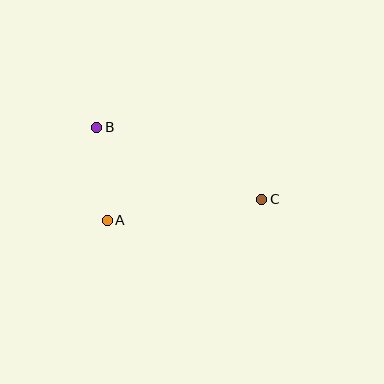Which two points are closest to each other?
Points A and B are closest to each other.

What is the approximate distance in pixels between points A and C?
The distance between A and C is approximately 156 pixels.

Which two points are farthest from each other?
Points B and C are farthest from each other.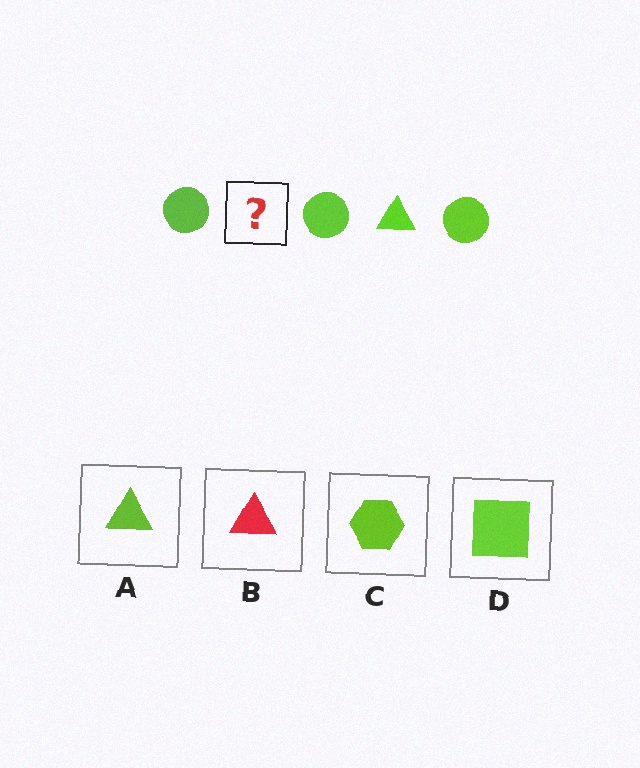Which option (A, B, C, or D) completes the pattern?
A.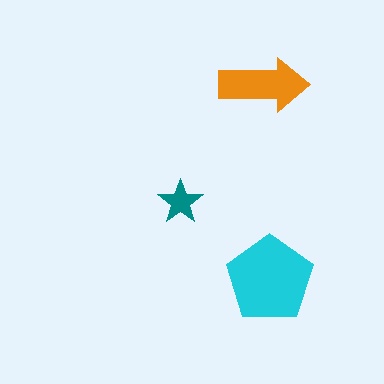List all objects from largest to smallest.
The cyan pentagon, the orange arrow, the teal star.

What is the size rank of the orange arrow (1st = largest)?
2nd.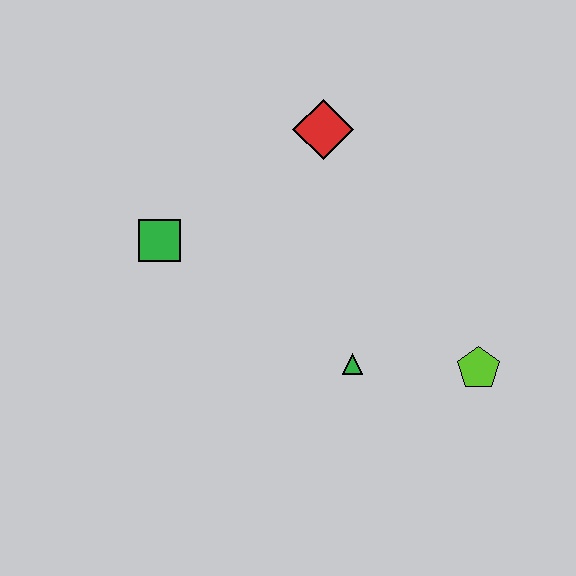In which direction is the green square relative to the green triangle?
The green square is to the left of the green triangle.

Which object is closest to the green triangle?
The lime pentagon is closest to the green triangle.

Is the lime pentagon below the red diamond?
Yes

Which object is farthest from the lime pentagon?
The green square is farthest from the lime pentagon.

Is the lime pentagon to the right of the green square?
Yes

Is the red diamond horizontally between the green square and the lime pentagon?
Yes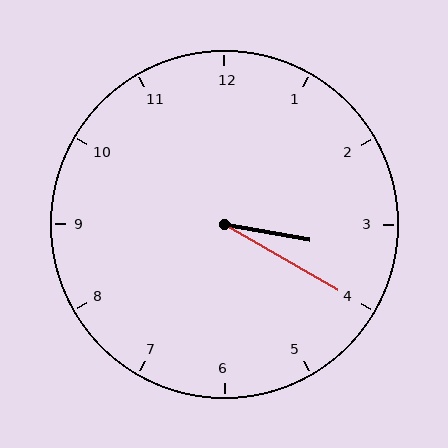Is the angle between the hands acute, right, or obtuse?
It is acute.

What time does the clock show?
3:20.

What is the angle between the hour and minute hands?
Approximately 20 degrees.